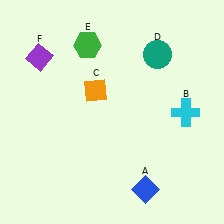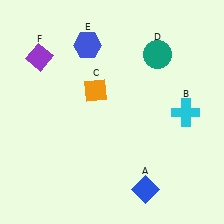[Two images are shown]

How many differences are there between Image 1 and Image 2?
There is 1 difference between the two images.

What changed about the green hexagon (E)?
In Image 1, E is green. In Image 2, it changed to blue.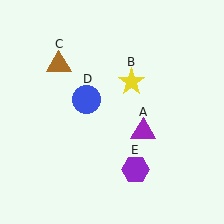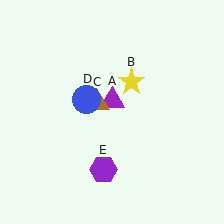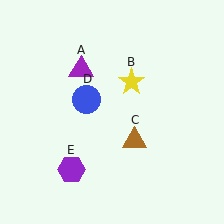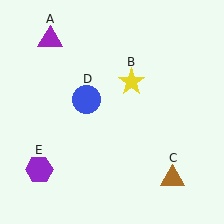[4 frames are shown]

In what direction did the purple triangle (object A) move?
The purple triangle (object A) moved up and to the left.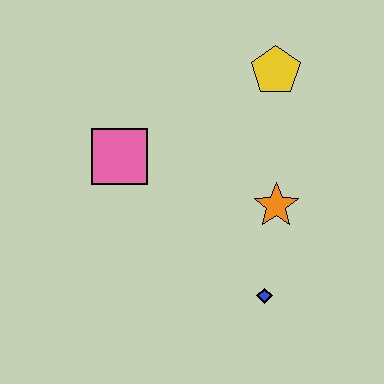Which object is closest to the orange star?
The blue diamond is closest to the orange star.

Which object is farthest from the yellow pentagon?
The blue diamond is farthest from the yellow pentagon.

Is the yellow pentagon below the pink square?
No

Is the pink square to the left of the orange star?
Yes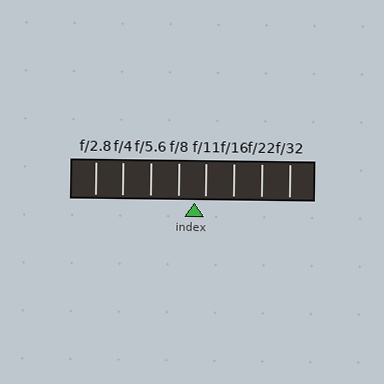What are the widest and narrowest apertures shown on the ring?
The widest aperture shown is f/2.8 and the narrowest is f/32.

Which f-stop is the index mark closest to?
The index mark is closest to f/11.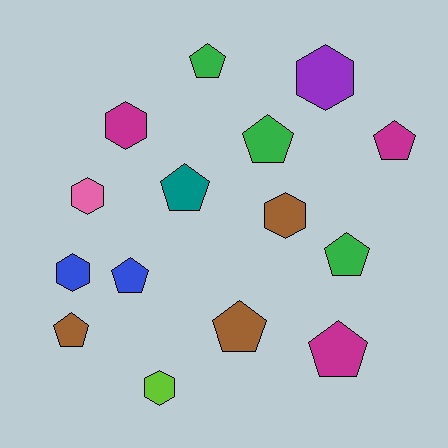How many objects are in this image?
There are 15 objects.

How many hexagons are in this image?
There are 6 hexagons.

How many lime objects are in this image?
There is 1 lime object.